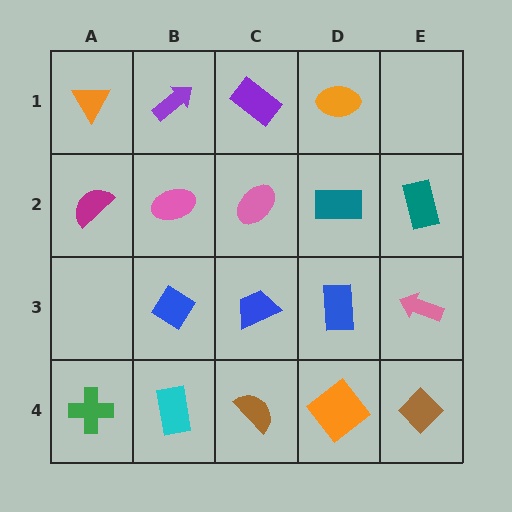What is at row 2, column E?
A teal rectangle.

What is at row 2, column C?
A pink ellipse.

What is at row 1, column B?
A purple arrow.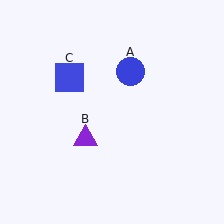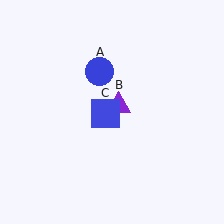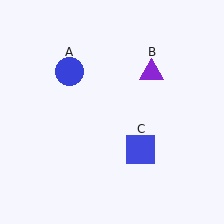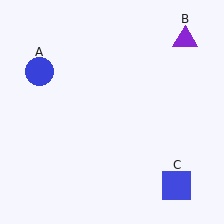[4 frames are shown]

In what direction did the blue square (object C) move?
The blue square (object C) moved down and to the right.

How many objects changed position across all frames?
3 objects changed position: blue circle (object A), purple triangle (object B), blue square (object C).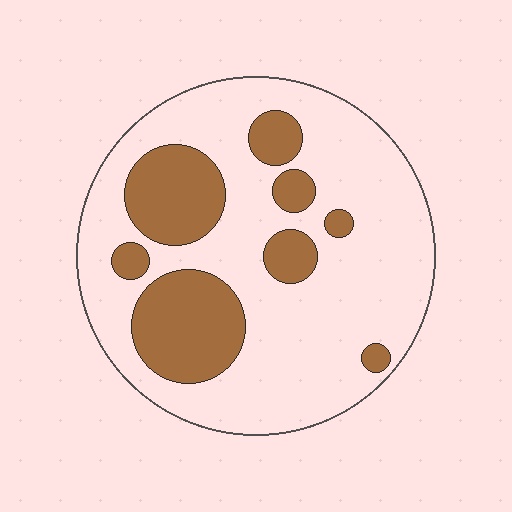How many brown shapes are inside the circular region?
8.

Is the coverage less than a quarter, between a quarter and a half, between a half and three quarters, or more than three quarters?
Between a quarter and a half.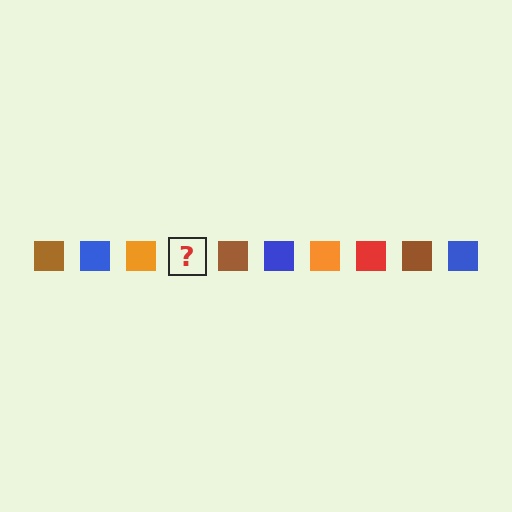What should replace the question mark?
The question mark should be replaced with a red square.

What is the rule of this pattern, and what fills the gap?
The rule is that the pattern cycles through brown, blue, orange, red squares. The gap should be filled with a red square.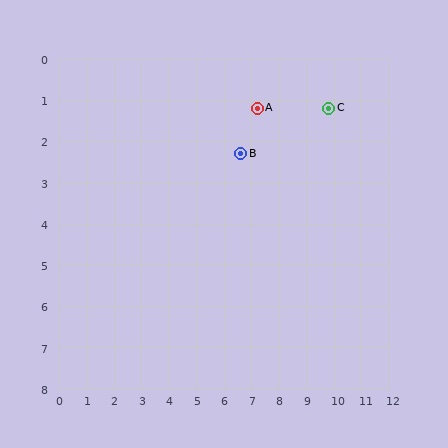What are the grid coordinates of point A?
Point A is at approximately (7.2, 1.2).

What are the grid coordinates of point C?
Point C is at approximately (9.8, 1.2).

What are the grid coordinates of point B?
Point B is at approximately (6.6, 2.3).